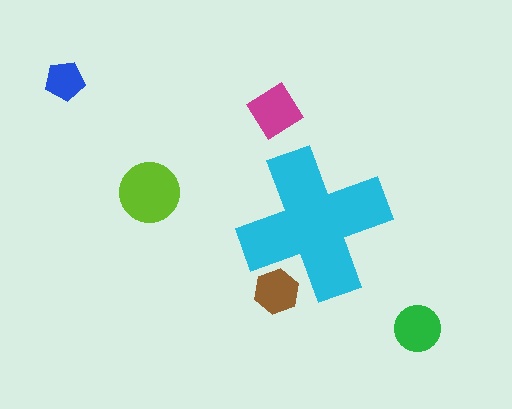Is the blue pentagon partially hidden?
No, the blue pentagon is fully visible.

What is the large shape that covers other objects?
A cyan cross.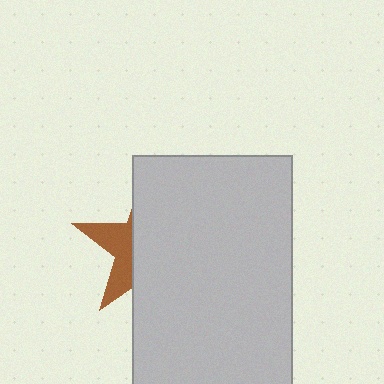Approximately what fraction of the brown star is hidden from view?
Roughly 68% of the brown star is hidden behind the light gray rectangle.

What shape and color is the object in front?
The object in front is a light gray rectangle.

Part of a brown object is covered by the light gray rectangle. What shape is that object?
It is a star.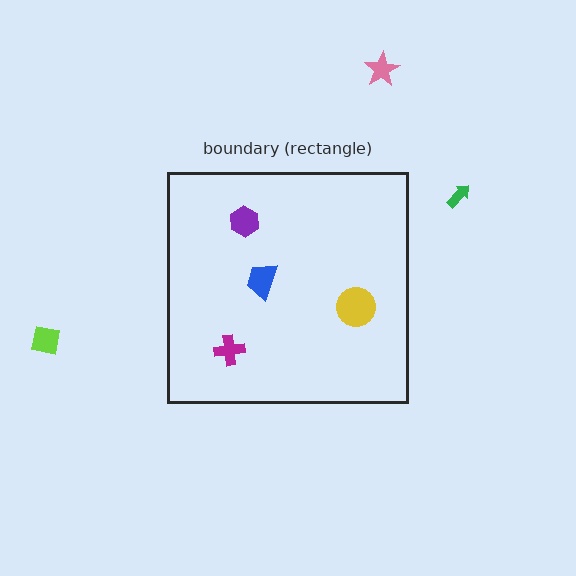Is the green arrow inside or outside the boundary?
Outside.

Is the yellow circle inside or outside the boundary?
Inside.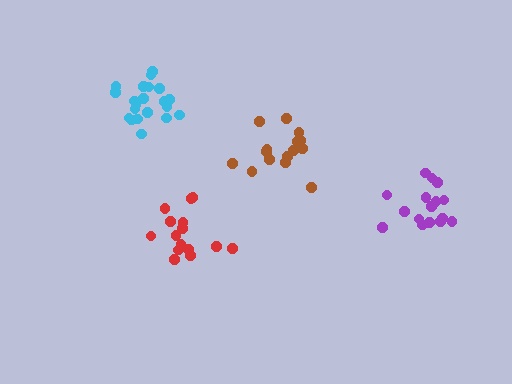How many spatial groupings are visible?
There are 4 spatial groupings.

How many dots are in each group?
Group 1: 15 dots, Group 2: 15 dots, Group 3: 16 dots, Group 4: 21 dots (67 total).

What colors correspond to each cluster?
The clusters are colored: brown, red, purple, cyan.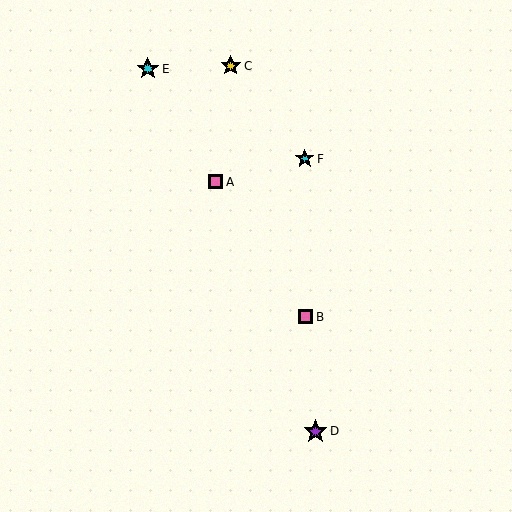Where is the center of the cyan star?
The center of the cyan star is at (305, 159).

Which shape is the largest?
The purple star (labeled D) is the largest.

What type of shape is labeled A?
Shape A is a pink square.